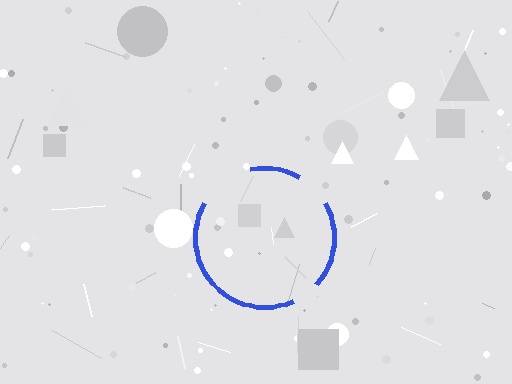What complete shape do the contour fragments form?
The contour fragments form a circle.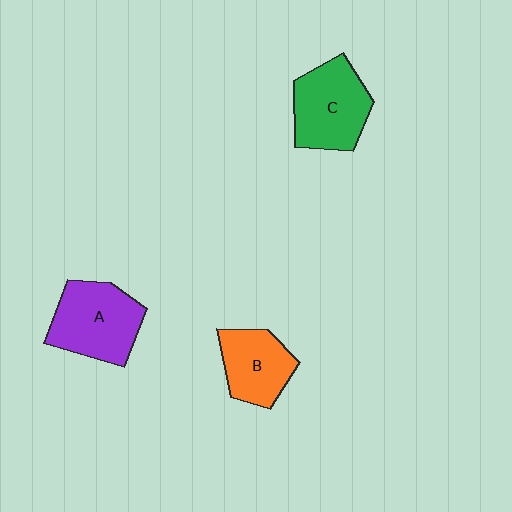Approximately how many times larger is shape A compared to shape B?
Approximately 1.3 times.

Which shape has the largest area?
Shape A (purple).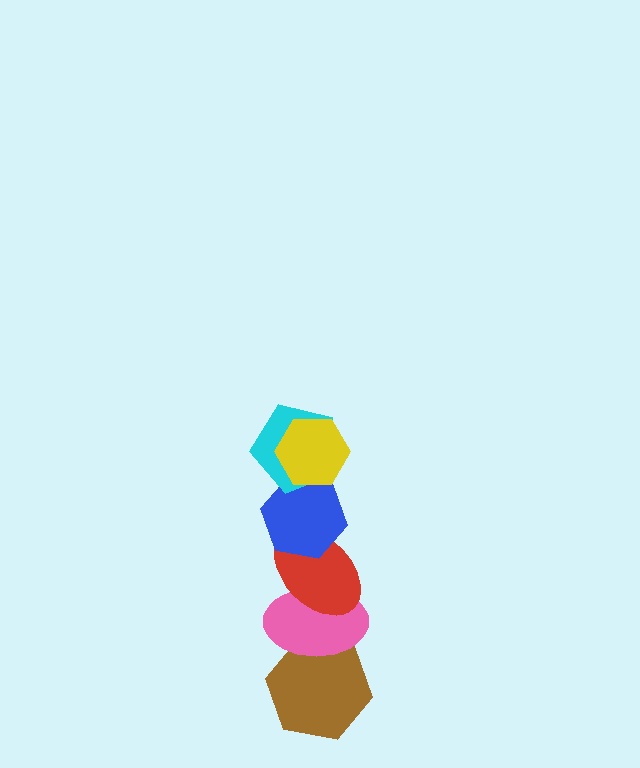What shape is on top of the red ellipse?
The blue hexagon is on top of the red ellipse.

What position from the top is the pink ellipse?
The pink ellipse is 5th from the top.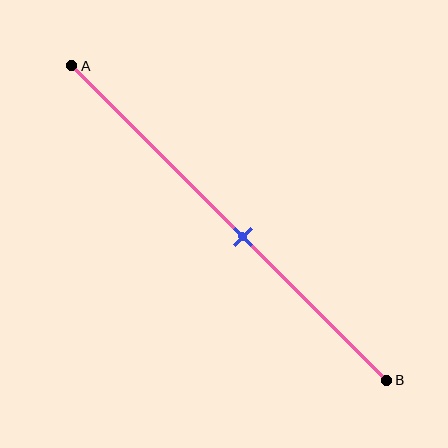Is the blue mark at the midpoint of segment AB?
No, the mark is at about 55% from A, not at the 50% midpoint.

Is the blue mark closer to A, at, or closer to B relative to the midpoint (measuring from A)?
The blue mark is closer to point B than the midpoint of segment AB.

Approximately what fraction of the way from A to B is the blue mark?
The blue mark is approximately 55% of the way from A to B.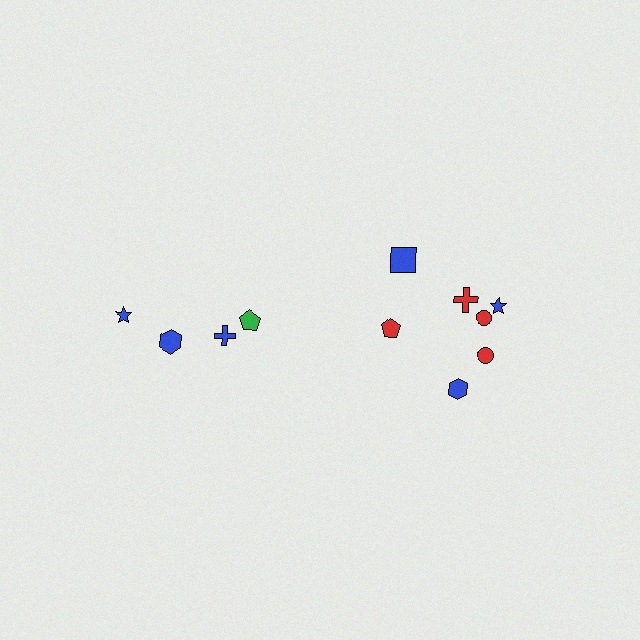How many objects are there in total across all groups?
There are 11 objects.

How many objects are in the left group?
There are 4 objects.